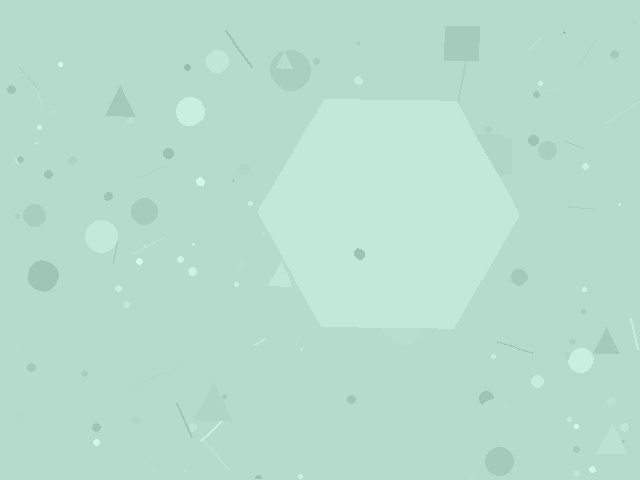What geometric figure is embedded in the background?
A hexagon is embedded in the background.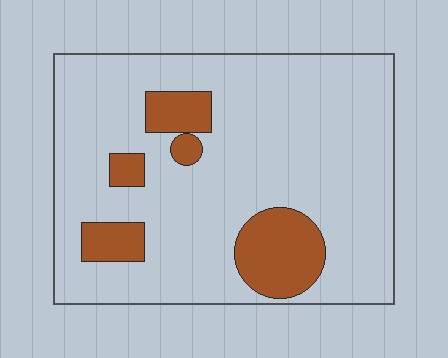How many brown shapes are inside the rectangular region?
5.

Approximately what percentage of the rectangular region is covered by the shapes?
Approximately 15%.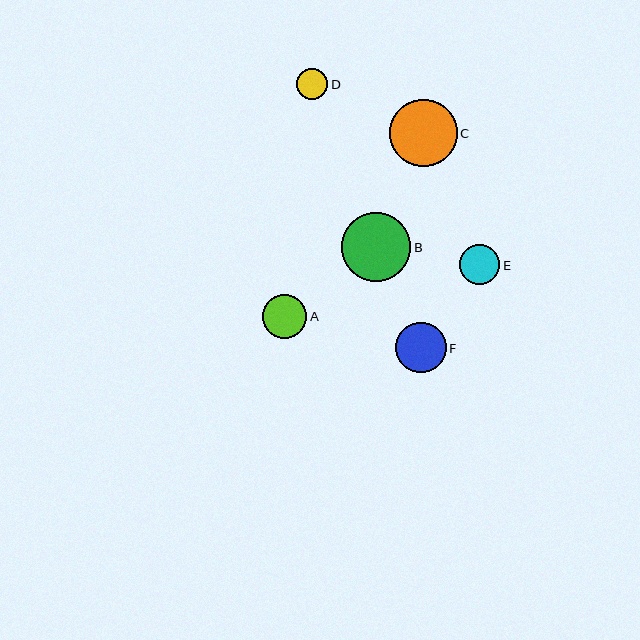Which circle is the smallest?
Circle D is the smallest with a size of approximately 31 pixels.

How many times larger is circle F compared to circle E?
Circle F is approximately 1.3 times the size of circle E.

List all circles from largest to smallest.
From largest to smallest: B, C, F, A, E, D.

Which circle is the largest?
Circle B is the largest with a size of approximately 69 pixels.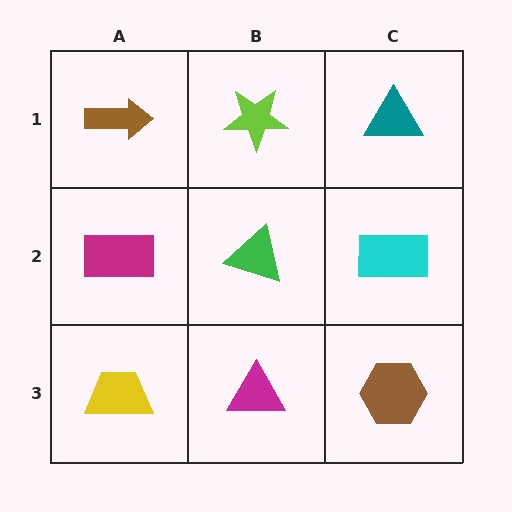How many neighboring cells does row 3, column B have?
3.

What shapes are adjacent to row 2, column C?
A teal triangle (row 1, column C), a brown hexagon (row 3, column C), a green triangle (row 2, column B).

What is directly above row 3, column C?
A cyan rectangle.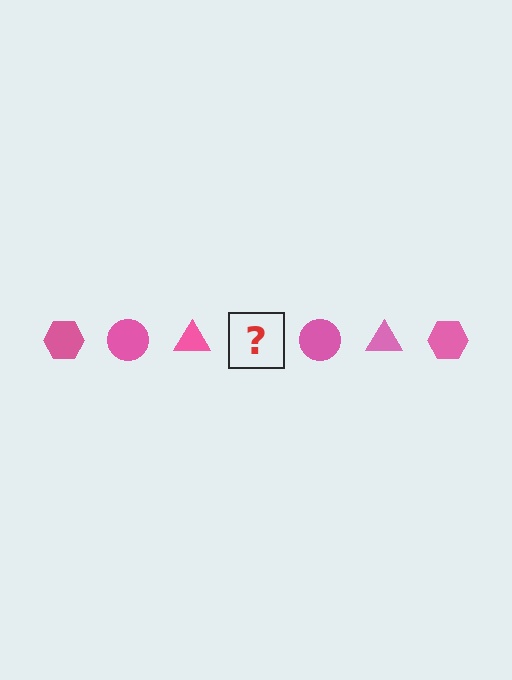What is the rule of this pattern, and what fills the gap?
The rule is that the pattern cycles through hexagon, circle, triangle shapes in pink. The gap should be filled with a pink hexagon.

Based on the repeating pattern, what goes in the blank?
The blank should be a pink hexagon.